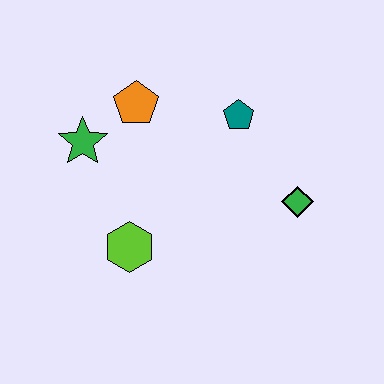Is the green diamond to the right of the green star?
Yes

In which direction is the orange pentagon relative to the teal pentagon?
The orange pentagon is to the left of the teal pentagon.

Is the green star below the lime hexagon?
No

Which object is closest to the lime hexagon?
The green star is closest to the lime hexagon.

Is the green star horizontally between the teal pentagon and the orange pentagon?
No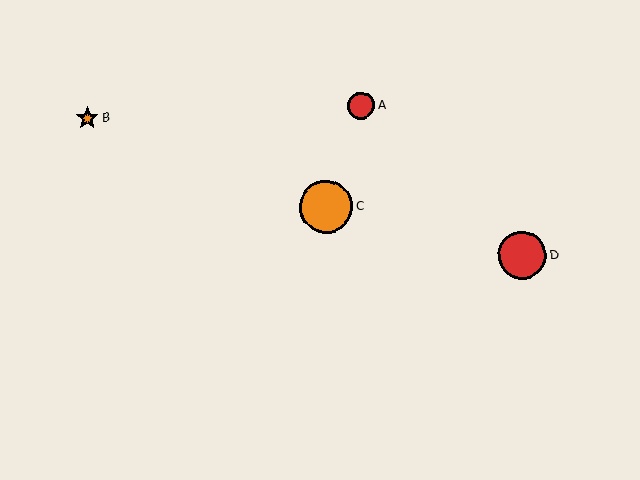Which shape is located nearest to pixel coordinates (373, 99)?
The red circle (labeled A) at (361, 105) is nearest to that location.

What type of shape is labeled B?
Shape B is an orange star.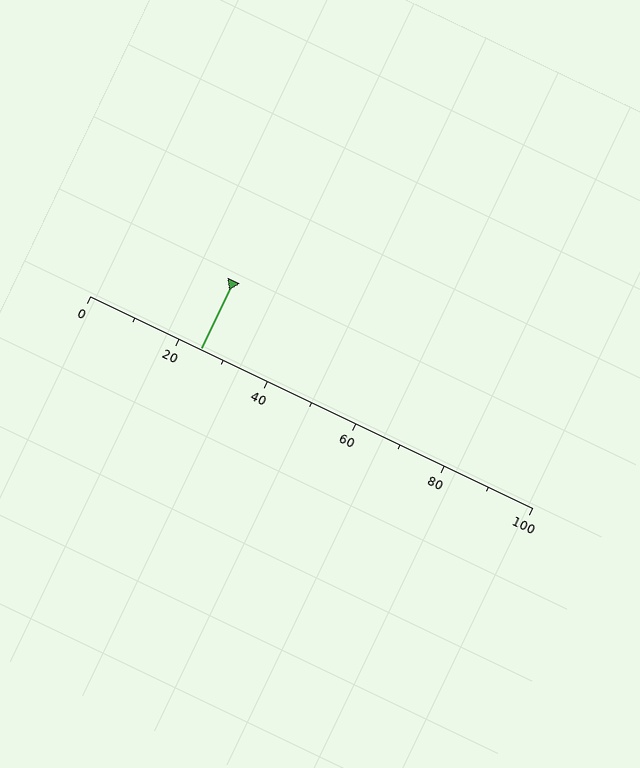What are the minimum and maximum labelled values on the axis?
The axis runs from 0 to 100.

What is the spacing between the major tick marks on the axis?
The major ticks are spaced 20 apart.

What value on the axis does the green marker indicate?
The marker indicates approximately 25.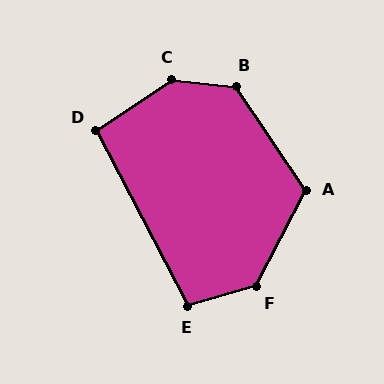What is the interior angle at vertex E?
Approximately 101 degrees (obtuse).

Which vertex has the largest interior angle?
C, at approximately 140 degrees.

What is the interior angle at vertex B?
Approximately 130 degrees (obtuse).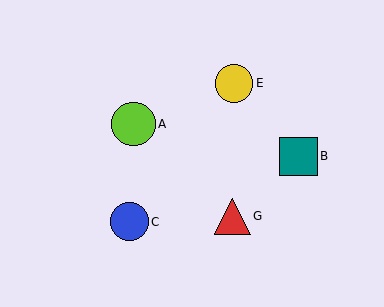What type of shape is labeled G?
Shape G is a red triangle.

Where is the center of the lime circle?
The center of the lime circle is at (133, 124).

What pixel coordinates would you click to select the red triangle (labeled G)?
Click at (232, 216) to select the red triangle G.